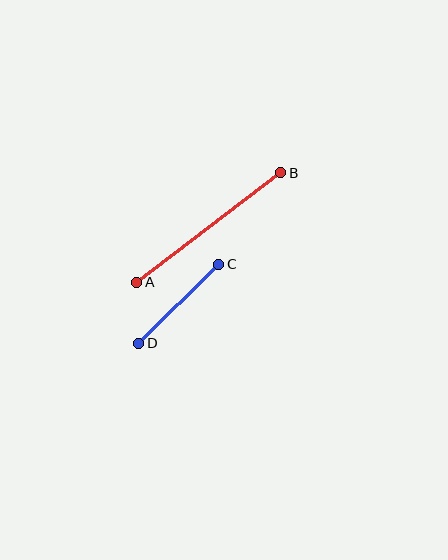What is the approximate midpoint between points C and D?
The midpoint is at approximately (179, 304) pixels.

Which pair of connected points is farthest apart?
Points A and B are farthest apart.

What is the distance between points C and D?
The distance is approximately 113 pixels.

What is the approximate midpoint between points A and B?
The midpoint is at approximately (209, 227) pixels.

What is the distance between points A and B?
The distance is approximately 181 pixels.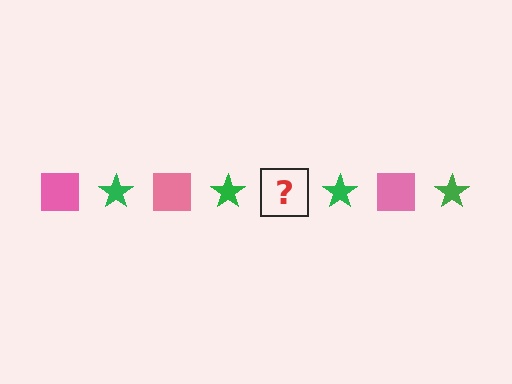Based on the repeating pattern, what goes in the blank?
The blank should be a pink square.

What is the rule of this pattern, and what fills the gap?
The rule is that the pattern alternates between pink square and green star. The gap should be filled with a pink square.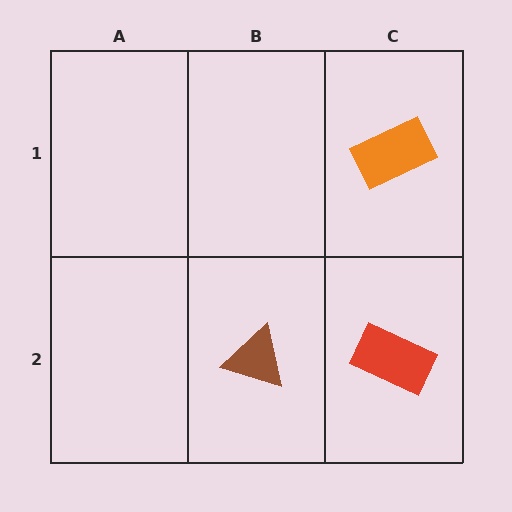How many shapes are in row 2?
2 shapes.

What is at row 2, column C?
A red rectangle.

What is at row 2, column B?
A brown triangle.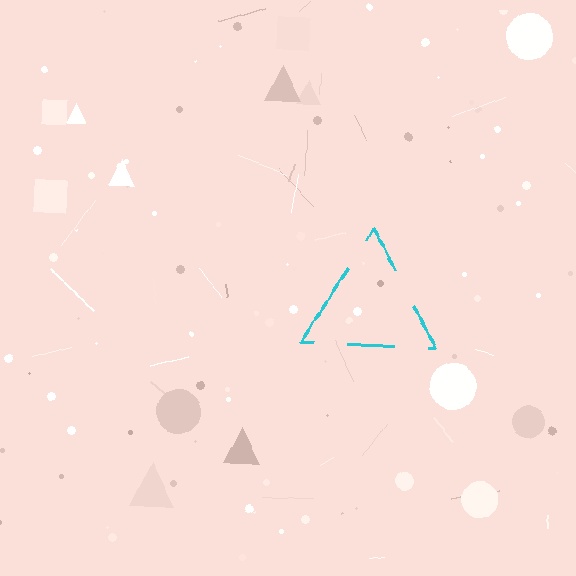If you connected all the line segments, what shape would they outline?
They would outline a triangle.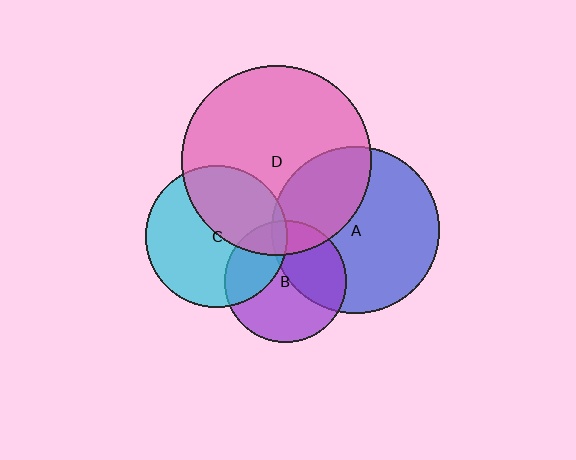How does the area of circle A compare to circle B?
Approximately 1.9 times.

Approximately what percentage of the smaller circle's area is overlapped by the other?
Approximately 40%.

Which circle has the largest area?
Circle D (pink).